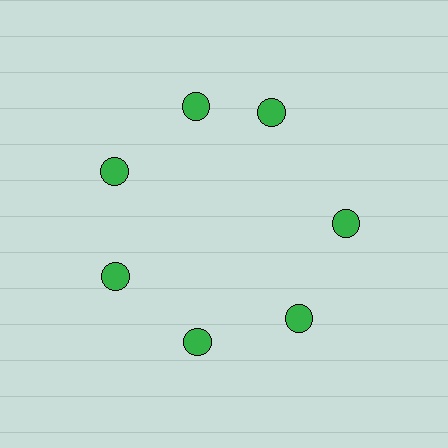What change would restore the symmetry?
The symmetry would be restored by rotating it back into even spacing with its neighbors so that all 7 circles sit at equal angles and equal distance from the center.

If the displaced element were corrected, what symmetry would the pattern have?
It would have 7-fold rotational symmetry — the pattern would map onto itself every 51 degrees.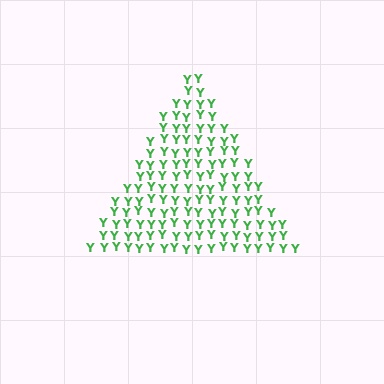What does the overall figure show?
The overall figure shows a triangle.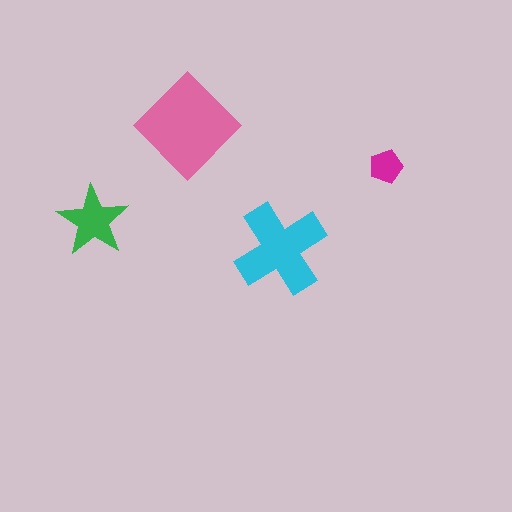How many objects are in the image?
There are 4 objects in the image.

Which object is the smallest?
The magenta pentagon.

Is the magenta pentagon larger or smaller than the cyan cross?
Smaller.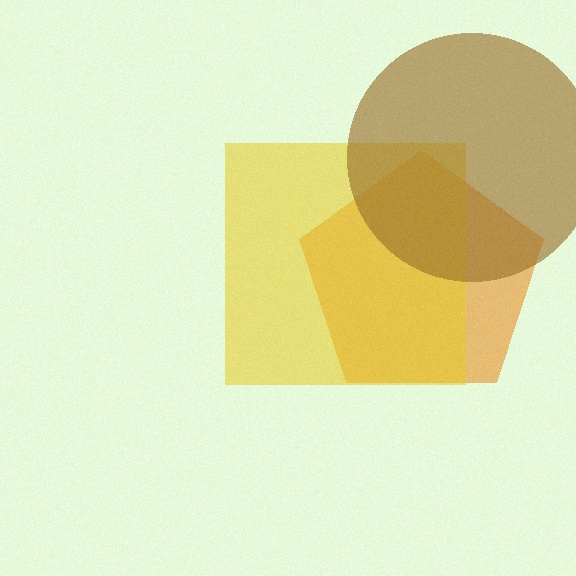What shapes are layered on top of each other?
The layered shapes are: an orange pentagon, a yellow square, a brown circle.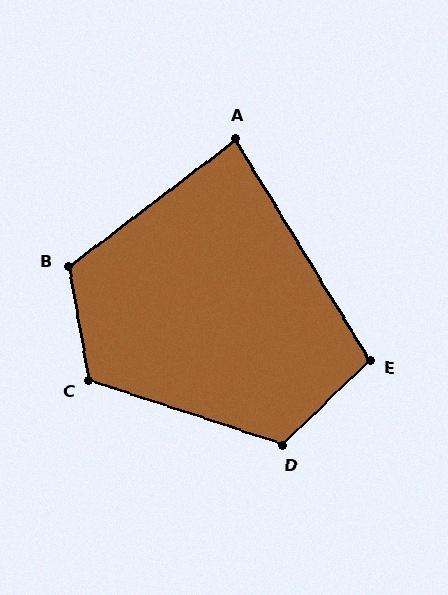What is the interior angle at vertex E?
Approximately 103 degrees (obtuse).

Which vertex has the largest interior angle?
C, at approximately 119 degrees.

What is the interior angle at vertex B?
Approximately 117 degrees (obtuse).